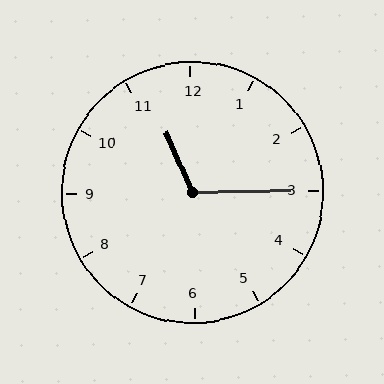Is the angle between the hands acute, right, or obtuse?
It is obtuse.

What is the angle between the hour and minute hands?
Approximately 112 degrees.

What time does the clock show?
11:15.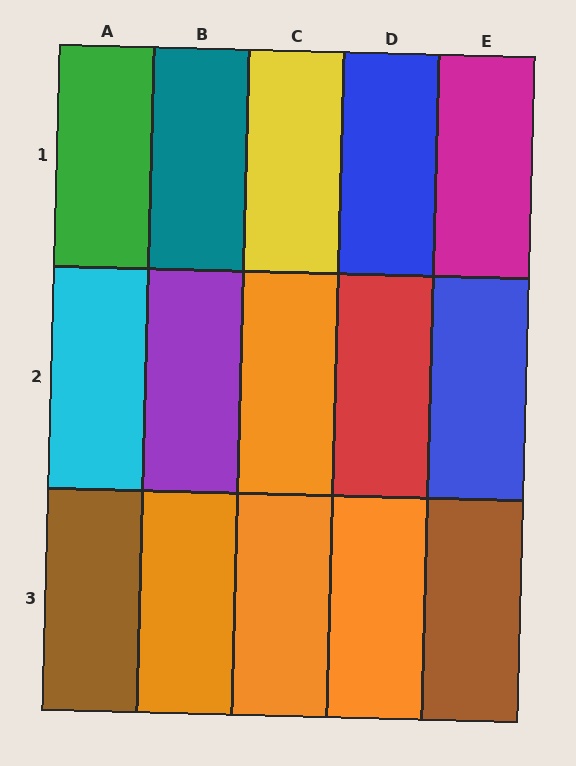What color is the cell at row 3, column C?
Orange.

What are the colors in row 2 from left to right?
Cyan, purple, orange, red, blue.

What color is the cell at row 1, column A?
Green.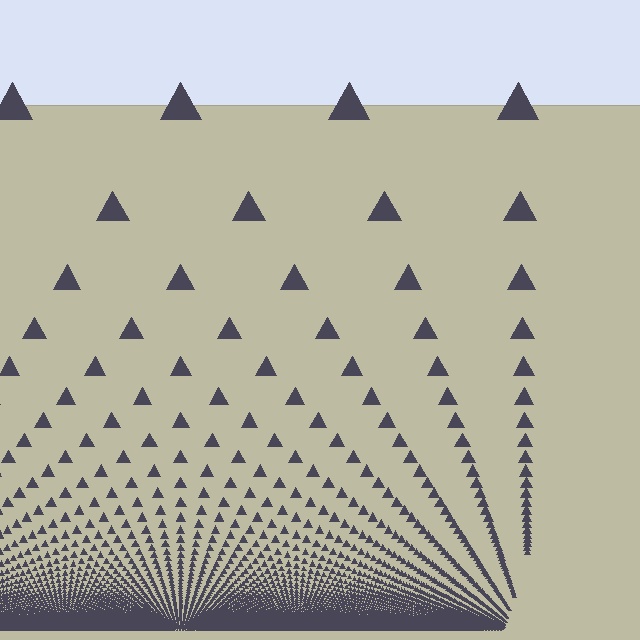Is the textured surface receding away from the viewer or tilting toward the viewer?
The surface appears to tilt toward the viewer. Texture elements get larger and sparser toward the top.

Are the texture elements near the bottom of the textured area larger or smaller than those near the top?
Smaller. The gradient is inverted — elements near the bottom are smaller and denser.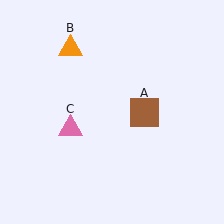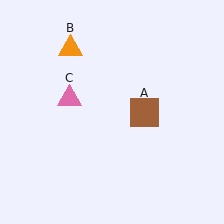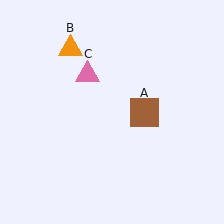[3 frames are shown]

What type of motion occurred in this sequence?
The pink triangle (object C) rotated clockwise around the center of the scene.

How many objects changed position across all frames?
1 object changed position: pink triangle (object C).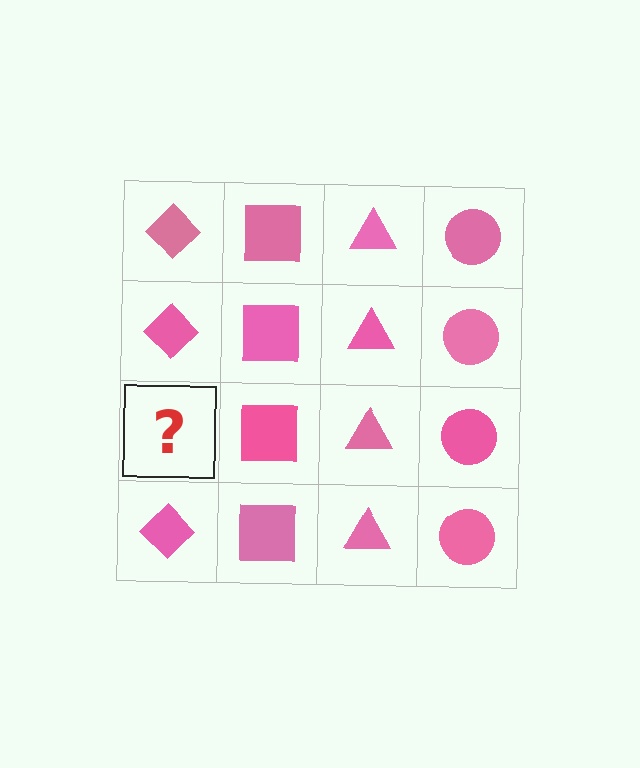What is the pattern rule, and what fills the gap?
The rule is that each column has a consistent shape. The gap should be filled with a pink diamond.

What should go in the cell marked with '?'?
The missing cell should contain a pink diamond.